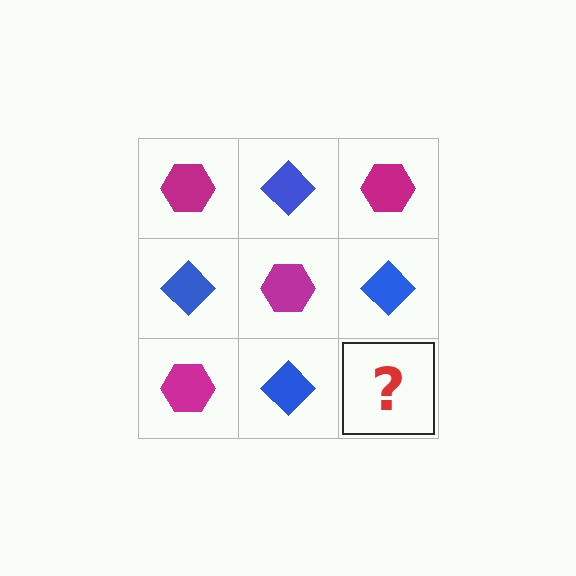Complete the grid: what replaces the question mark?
The question mark should be replaced with a magenta hexagon.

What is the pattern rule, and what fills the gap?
The rule is that it alternates magenta hexagon and blue diamond in a checkerboard pattern. The gap should be filled with a magenta hexagon.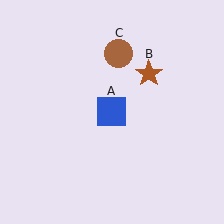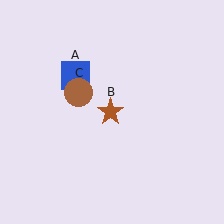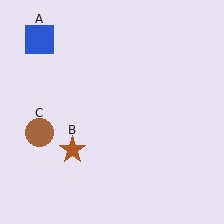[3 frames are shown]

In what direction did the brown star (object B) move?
The brown star (object B) moved down and to the left.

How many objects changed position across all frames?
3 objects changed position: blue square (object A), brown star (object B), brown circle (object C).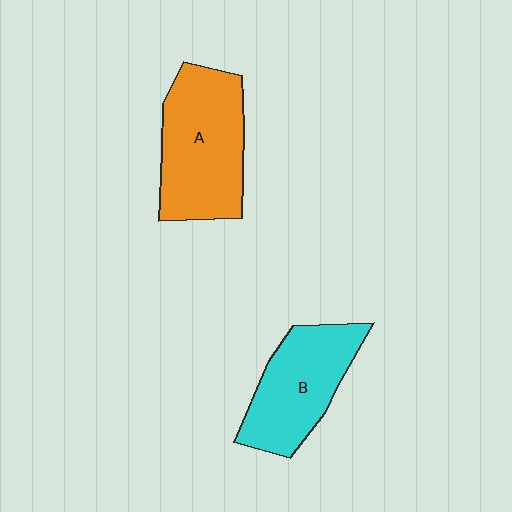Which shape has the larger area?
Shape A (orange).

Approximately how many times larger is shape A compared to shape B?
Approximately 1.2 times.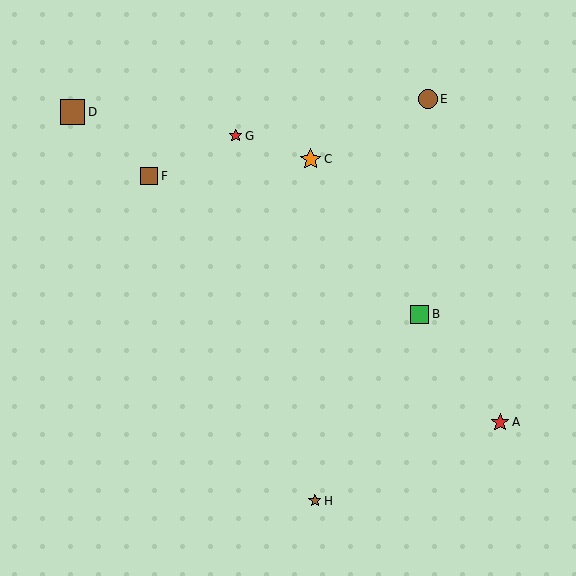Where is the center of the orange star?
The center of the orange star is at (311, 159).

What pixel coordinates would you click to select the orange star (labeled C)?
Click at (311, 159) to select the orange star C.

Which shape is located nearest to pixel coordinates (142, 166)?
The brown square (labeled F) at (149, 176) is nearest to that location.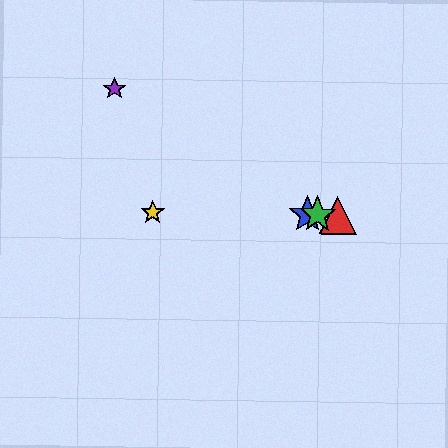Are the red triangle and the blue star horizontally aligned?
Yes, both are at y≈215.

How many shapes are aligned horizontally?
4 shapes (the red triangle, the blue star, the green star, the yellow star) are aligned horizontally.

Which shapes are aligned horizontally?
The red triangle, the blue star, the green star, the yellow star are aligned horizontally.